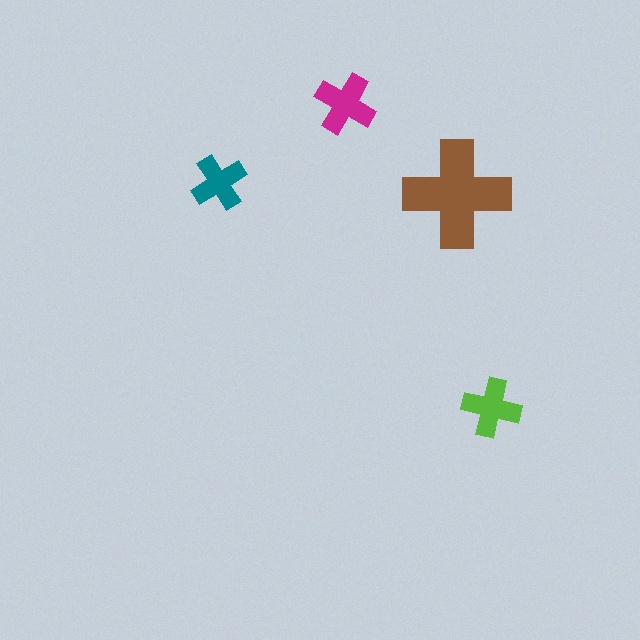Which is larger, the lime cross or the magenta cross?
The magenta one.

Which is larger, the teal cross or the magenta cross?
The magenta one.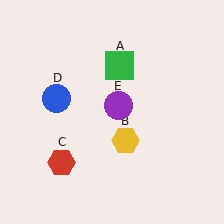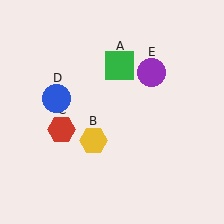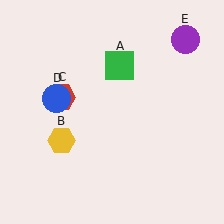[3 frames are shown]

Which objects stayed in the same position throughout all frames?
Green square (object A) and blue circle (object D) remained stationary.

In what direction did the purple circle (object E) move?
The purple circle (object E) moved up and to the right.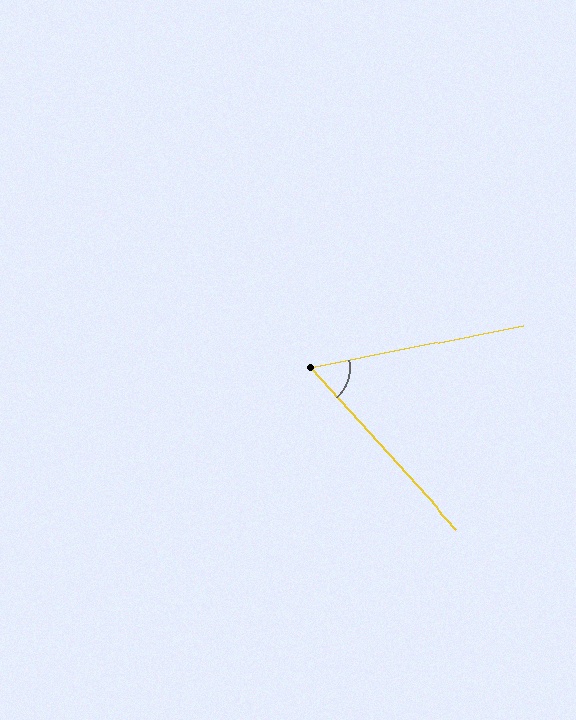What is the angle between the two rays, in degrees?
Approximately 59 degrees.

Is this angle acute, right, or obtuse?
It is acute.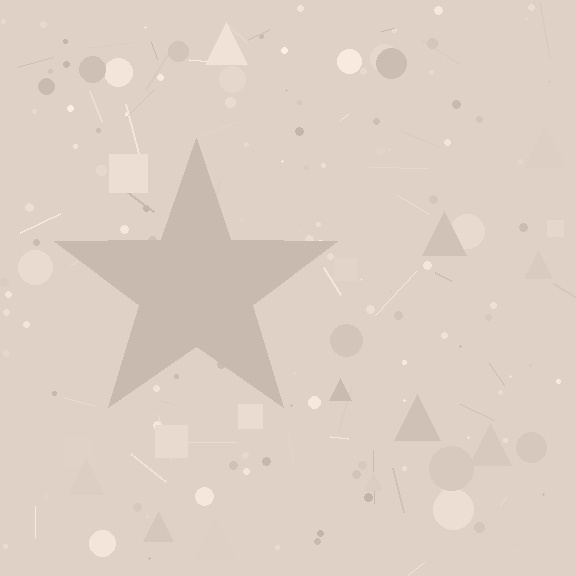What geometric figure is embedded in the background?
A star is embedded in the background.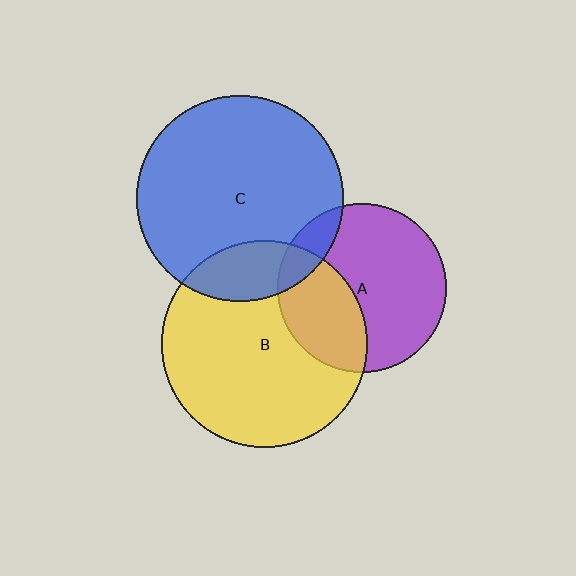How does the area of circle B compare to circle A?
Approximately 1.5 times.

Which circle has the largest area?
Circle C (blue).